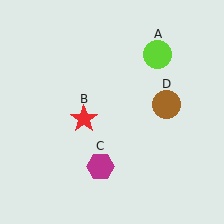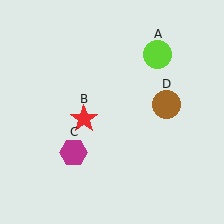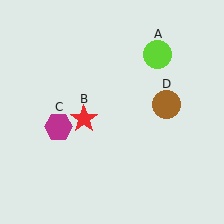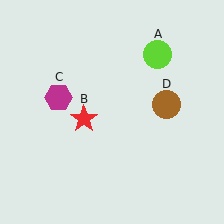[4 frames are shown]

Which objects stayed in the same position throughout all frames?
Lime circle (object A) and red star (object B) and brown circle (object D) remained stationary.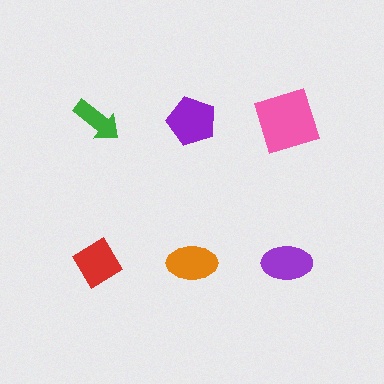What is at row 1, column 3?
A pink square.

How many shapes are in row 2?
3 shapes.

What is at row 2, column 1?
A red diamond.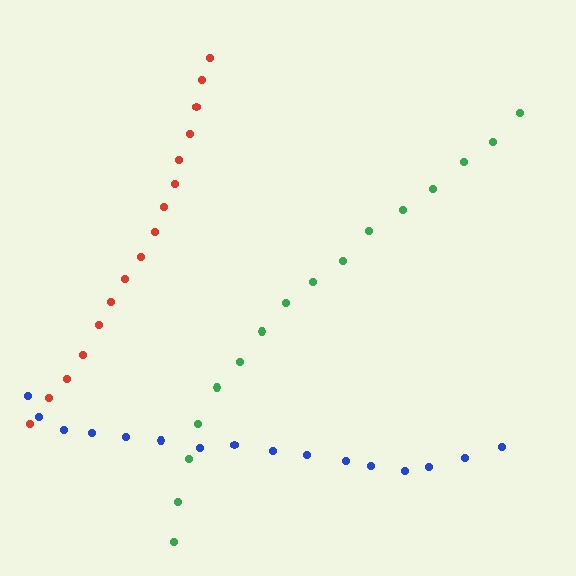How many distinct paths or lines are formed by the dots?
There are 3 distinct paths.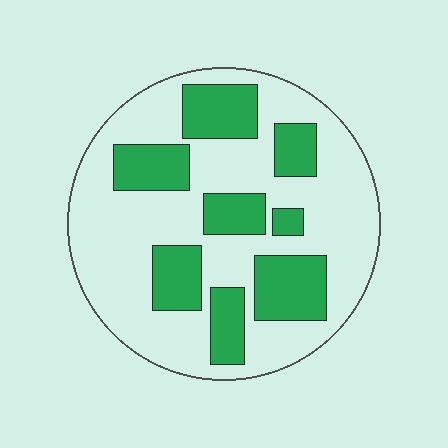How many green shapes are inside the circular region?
8.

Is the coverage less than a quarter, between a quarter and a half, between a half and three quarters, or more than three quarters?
Between a quarter and a half.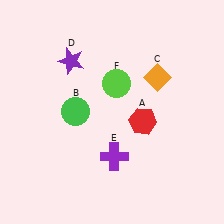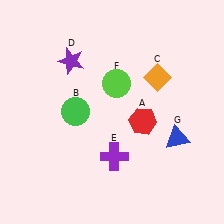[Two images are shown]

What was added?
A blue triangle (G) was added in Image 2.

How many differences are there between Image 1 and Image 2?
There is 1 difference between the two images.